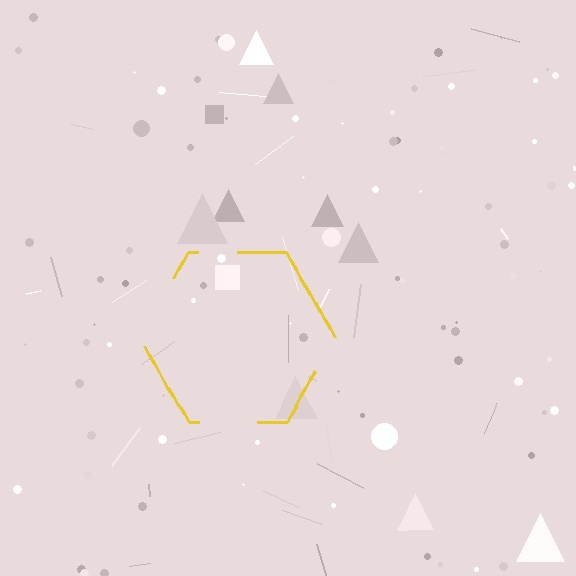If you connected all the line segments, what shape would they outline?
They would outline a hexagon.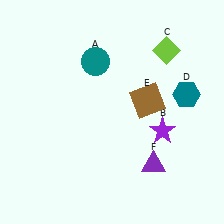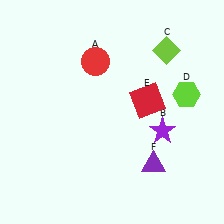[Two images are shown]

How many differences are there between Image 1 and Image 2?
There are 3 differences between the two images.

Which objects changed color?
A changed from teal to red. D changed from teal to lime. E changed from brown to red.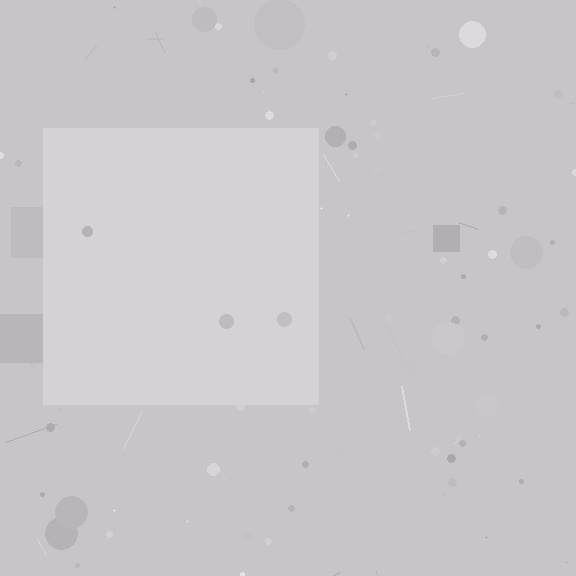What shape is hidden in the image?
A square is hidden in the image.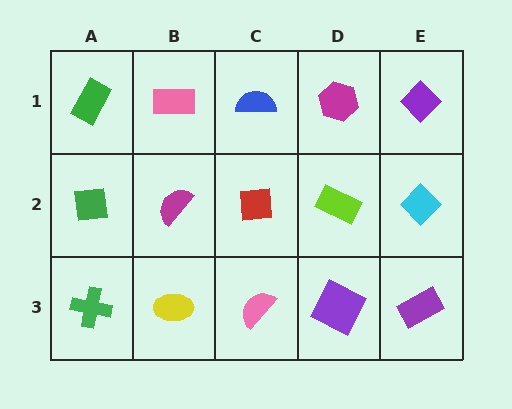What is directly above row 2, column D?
A magenta hexagon.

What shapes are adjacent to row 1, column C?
A red square (row 2, column C), a pink rectangle (row 1, column B), a magenta hexagon (row 1, column D).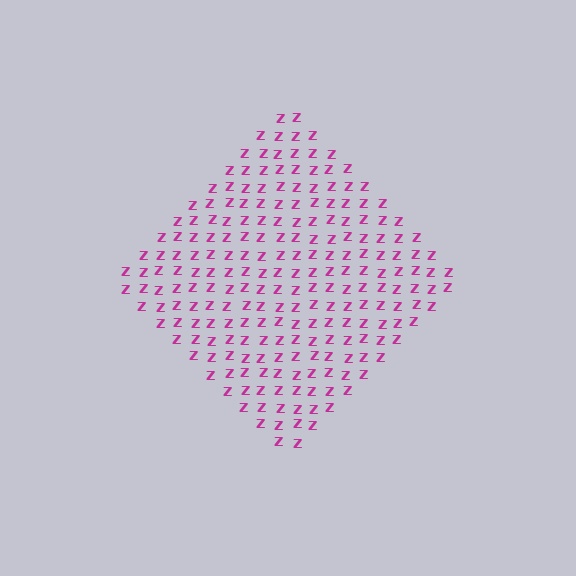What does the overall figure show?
The overall figure shows a diamond.